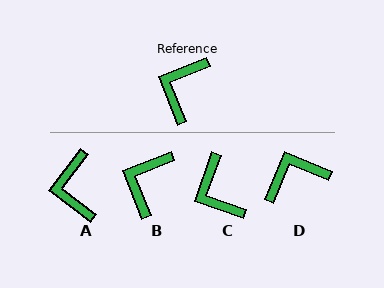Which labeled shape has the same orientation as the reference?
B.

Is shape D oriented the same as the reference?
No, it is off by about 44 degrees.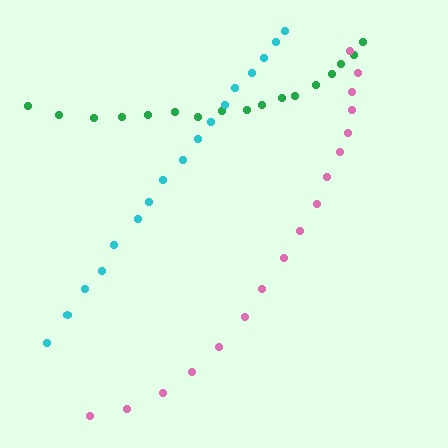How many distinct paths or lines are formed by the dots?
There are 3 distinct paths.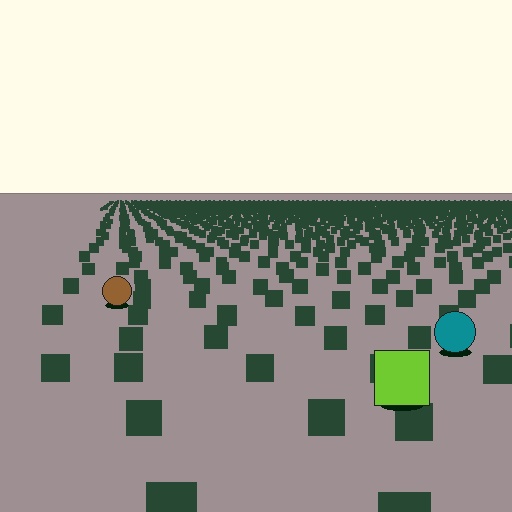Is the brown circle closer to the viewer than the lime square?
No. The lime square is closer — you can tell from the texture gradient: the ground texture is coarser near it.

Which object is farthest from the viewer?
The brown circle is farthest from the viewer. It appears smaller and the ground texture around it is denser.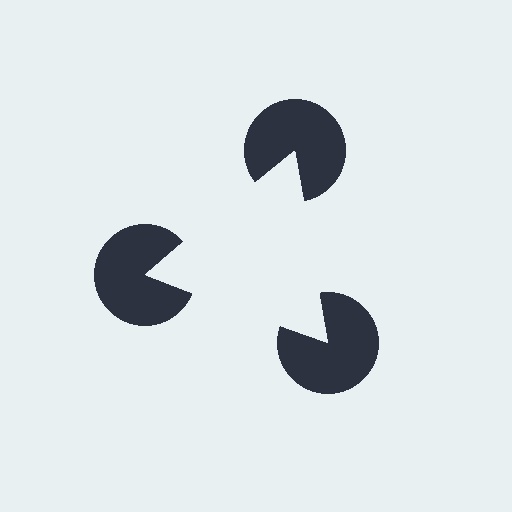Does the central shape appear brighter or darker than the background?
It typically appears slightly brighter than the background, even though no actual brightness change is drawn.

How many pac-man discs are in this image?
There are 3 — one at each vertex of the illusory triangle.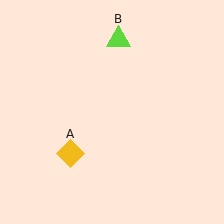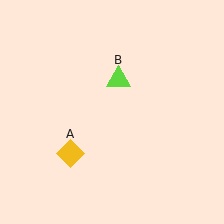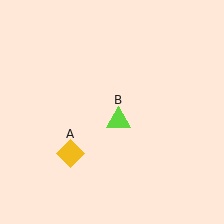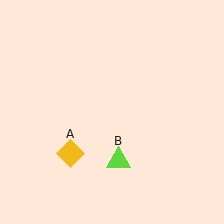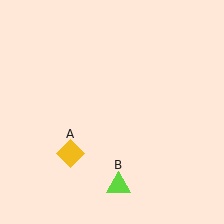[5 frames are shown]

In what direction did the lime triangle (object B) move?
The lime triangle (object B) moved down.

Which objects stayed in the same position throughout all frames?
Yellow diamond (object A) remained stationary.